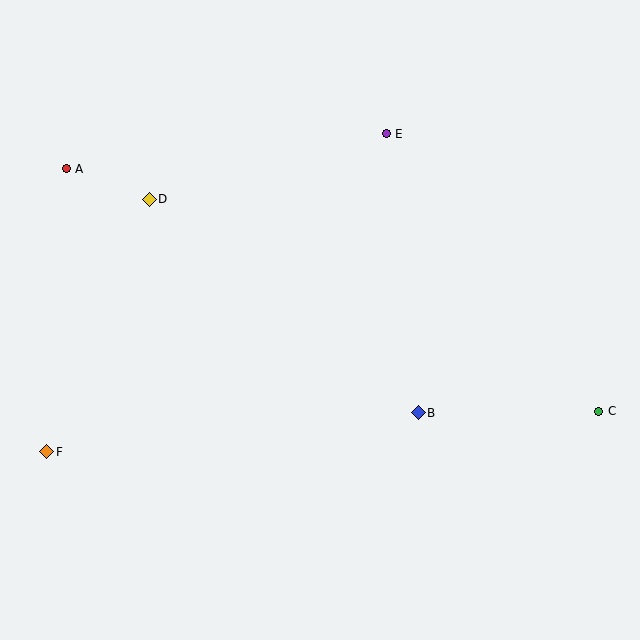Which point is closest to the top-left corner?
Point A is closest to the top-left corner.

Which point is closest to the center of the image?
Point B at (418, 413) is closest to the center.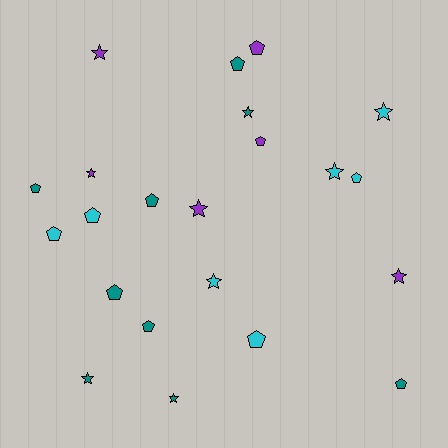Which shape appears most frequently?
Pentagon, with 12 objects.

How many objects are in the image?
There are 22 objects.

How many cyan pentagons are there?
There are 4 cyan pentagons.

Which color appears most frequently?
Teal, with 9 objects.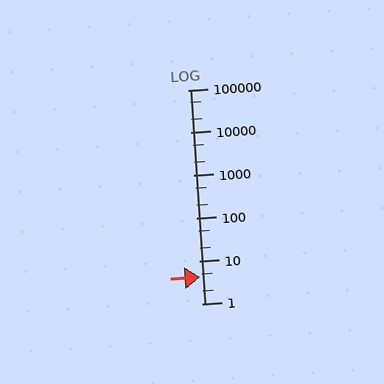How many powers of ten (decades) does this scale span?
The scale spans 5 decades, from 1 to 100000.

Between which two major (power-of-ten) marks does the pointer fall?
The pointer is between 1 and 10.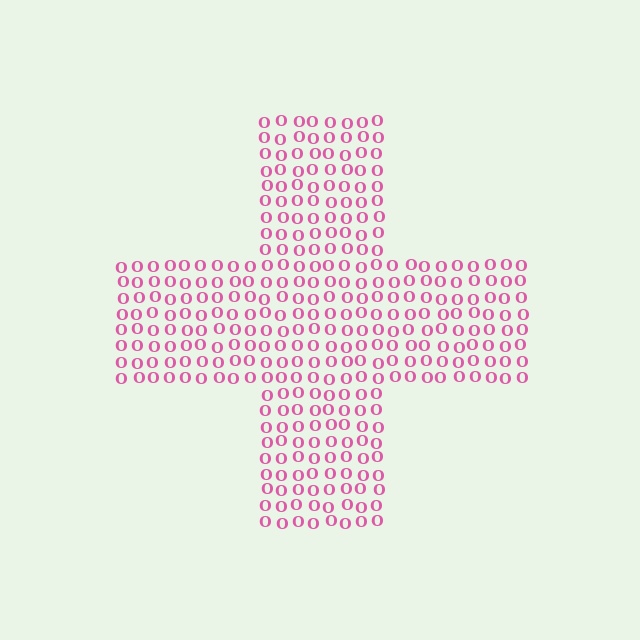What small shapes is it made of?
It is made of small letter O's.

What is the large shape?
The large shape is a cross.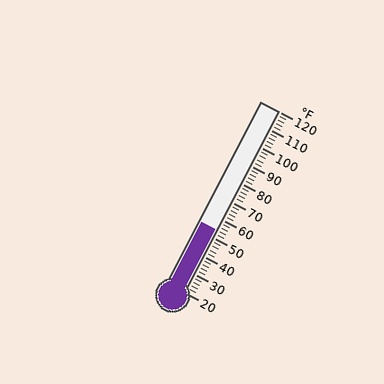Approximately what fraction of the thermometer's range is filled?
The thermometer is filled to approximately 35% of its range.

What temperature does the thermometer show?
The thermometer shows approximately 54°F.